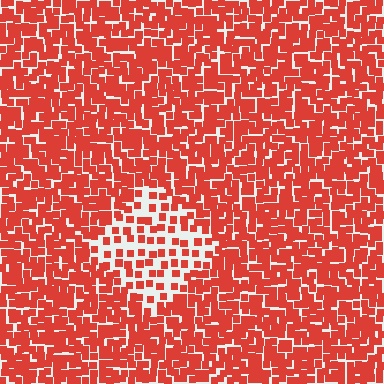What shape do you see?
I see a diamond.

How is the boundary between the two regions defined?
The boundary is defined by a change in element density (approximately 2.2x ratio). All elements are the same color, size, and shape.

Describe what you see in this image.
The image contains small red elements arranged at two different densities. A diamond-shaped region is visible where the elements are less densely packed than the surrounding area.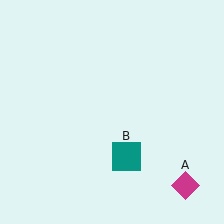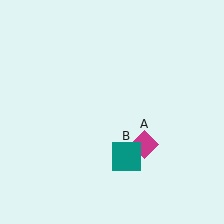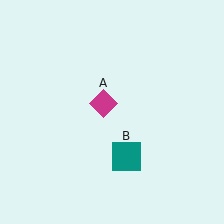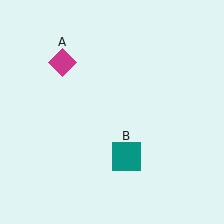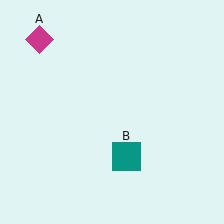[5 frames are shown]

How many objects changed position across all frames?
1 object changed position: magenta diamond (object A).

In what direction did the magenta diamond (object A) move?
The magenta diamond (object A) moved up and to the left.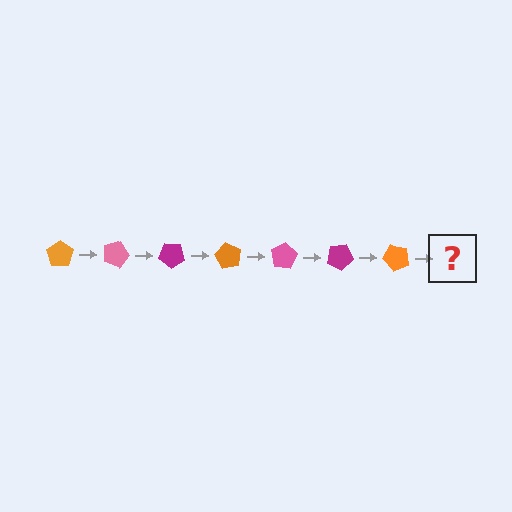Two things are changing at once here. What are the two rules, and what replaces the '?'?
The two rules are that it rotates 20 degrees each step and the color cycles through orange, pink, and magenta. The '?' should be a pink pentagon, rotated 140 degrees from the start.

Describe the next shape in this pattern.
It should be a pink pentagon, rotated 140 degrees from the start.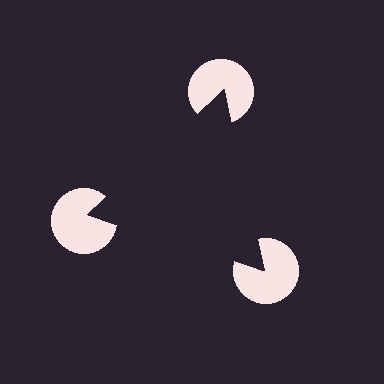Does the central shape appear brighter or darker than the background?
It typically appears slightly darker than the background, even though no actual brightness change is drawn.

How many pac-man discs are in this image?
There are 3 — one at each vertex of the illusory triangle.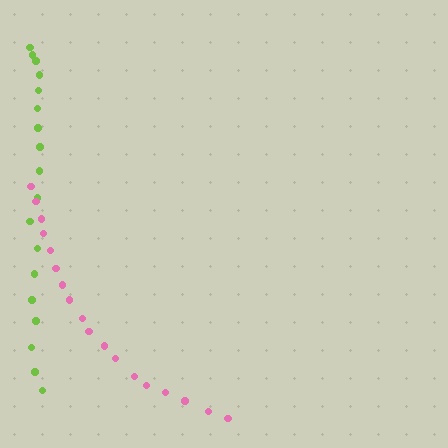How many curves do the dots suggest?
There are 2 distinct paths.